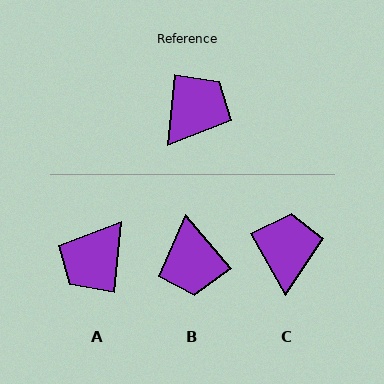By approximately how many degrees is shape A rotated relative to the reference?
Approximately 180 degrees counter-clockwise.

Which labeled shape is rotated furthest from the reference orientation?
A, about 180 degrees away.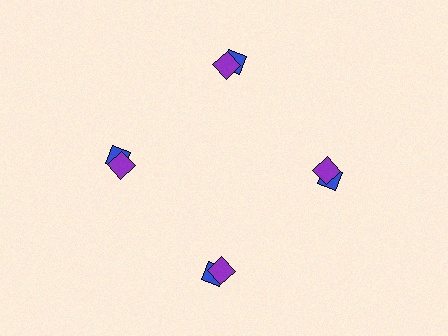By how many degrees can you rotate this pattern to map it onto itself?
The pattern maps onto itself every 90 degrees of rotation.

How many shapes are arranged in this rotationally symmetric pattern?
There are 8 shapes, arranged in 4 groups of 2.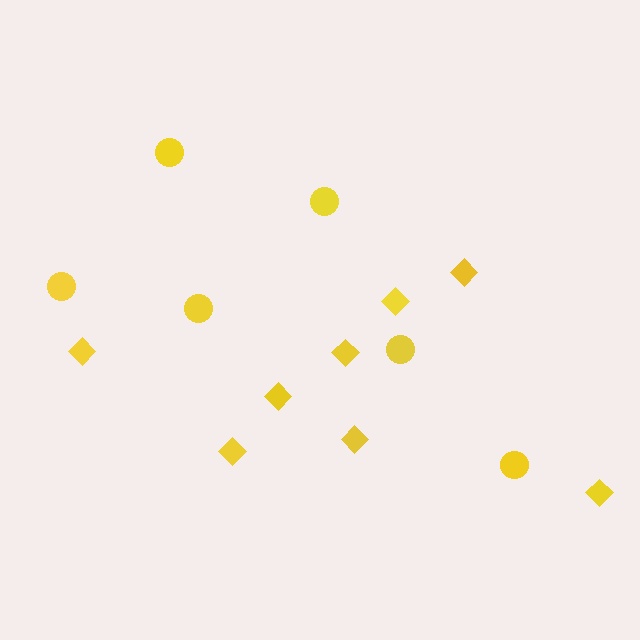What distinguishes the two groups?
There are 2 groups: one group of circles (6) and one group of diamonds (8).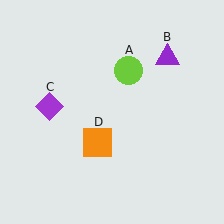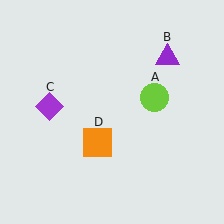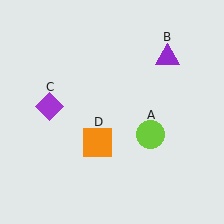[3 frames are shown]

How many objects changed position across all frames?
1 object changed position: lime circle (object A).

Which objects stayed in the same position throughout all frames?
Purple triangle (object B) and purple diamond (object C) and orange square (object D) remained stationary.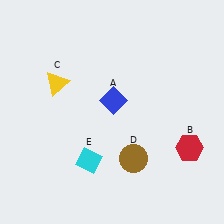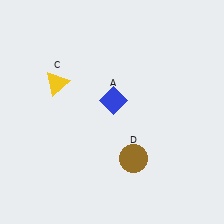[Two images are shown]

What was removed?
The cyan diamond (E), the red hexagon (B) were removed in Image 2.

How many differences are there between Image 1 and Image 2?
There are 2 differences between the two images.